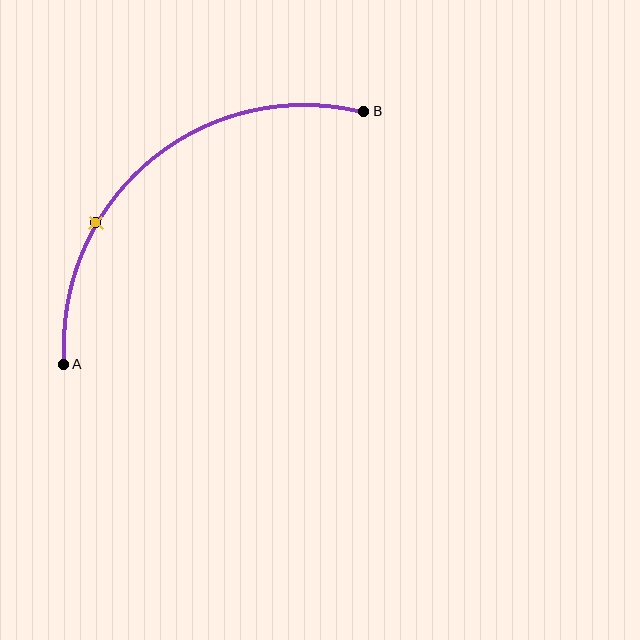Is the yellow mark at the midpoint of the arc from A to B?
No. The yellow mark lies on the arc but is closer to endpoint A. The arc midpoint would be at the point on the curve equidistant along the arc from both A and B.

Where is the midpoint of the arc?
The arc midpoint is the point on the curve farthest from the straight line joining A and B. It sits above and to the left of that line.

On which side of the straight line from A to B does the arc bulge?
The arc bulges above and to the left of the straight line connecting A and B.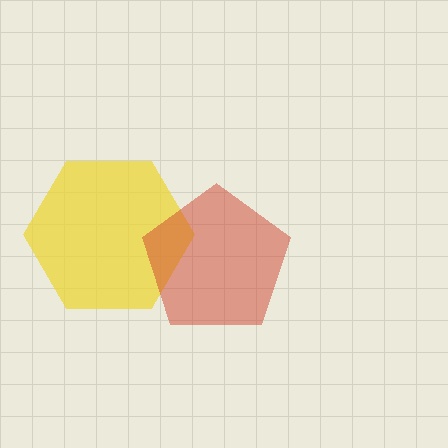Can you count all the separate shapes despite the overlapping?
Yes, there are 2 separate shapes.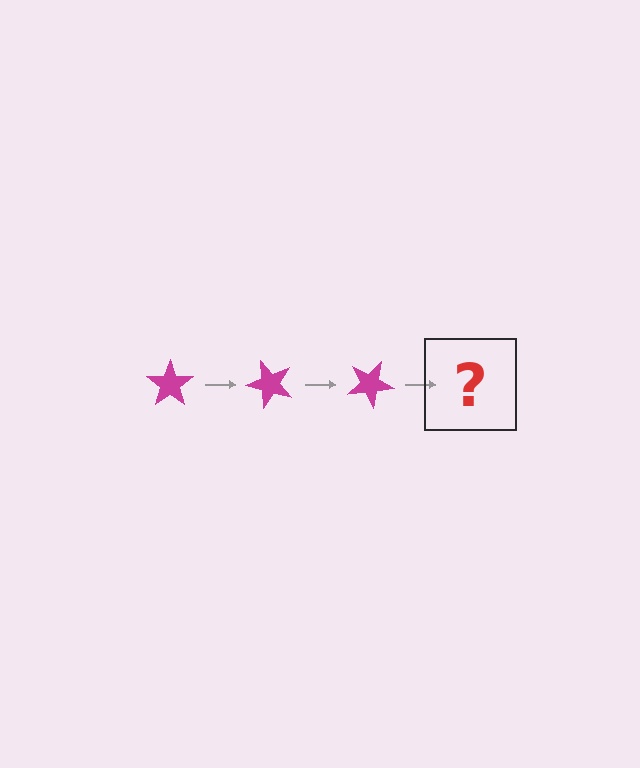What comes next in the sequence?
The next element should be a magenta star rotated 150 degrees.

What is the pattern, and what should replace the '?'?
The pattern is that the star rotates 50 degrees each step. The '?' should be a magenta star rotated 150 degrees.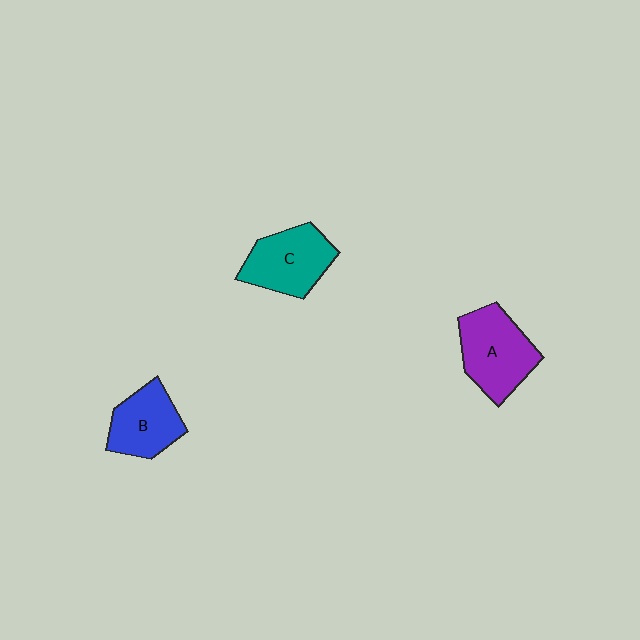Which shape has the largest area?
Shape A (purple).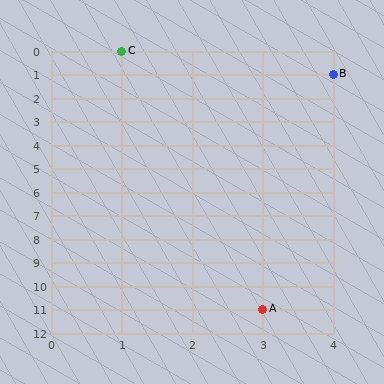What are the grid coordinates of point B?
Point B is at grid coordinates (4, 1).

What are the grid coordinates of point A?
Point A is at grid coordinates (3, 11).